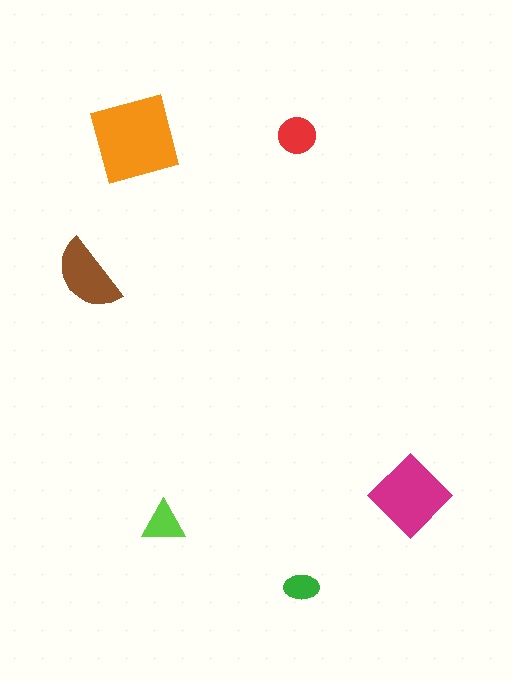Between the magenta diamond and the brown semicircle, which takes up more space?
The magenta diamond.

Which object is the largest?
The orange square.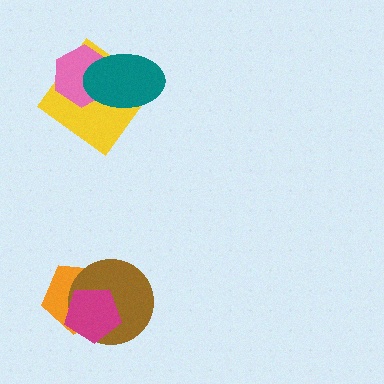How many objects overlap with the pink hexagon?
2 objects overlap with the pink hexagon.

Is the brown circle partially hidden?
Yes, it is partially covered by another shape.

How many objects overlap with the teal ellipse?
2 objects overlap with the teal ellipse.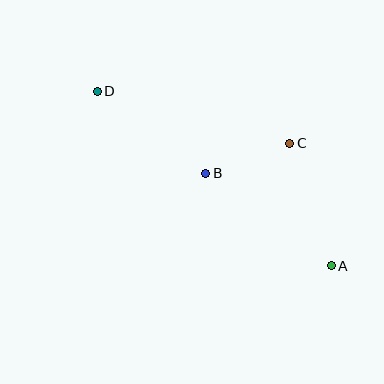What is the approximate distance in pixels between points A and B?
The distance between A and B is approximately 156 pixels.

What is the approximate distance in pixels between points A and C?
The distance between A and C is approximately 130 pixels.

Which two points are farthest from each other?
Points A and D are farthest from each other.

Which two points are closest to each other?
Points B and C are closest to each other.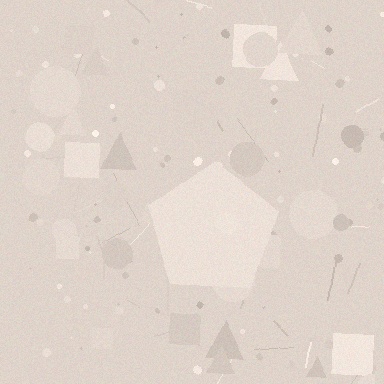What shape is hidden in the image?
A pentagon is hidden in the image.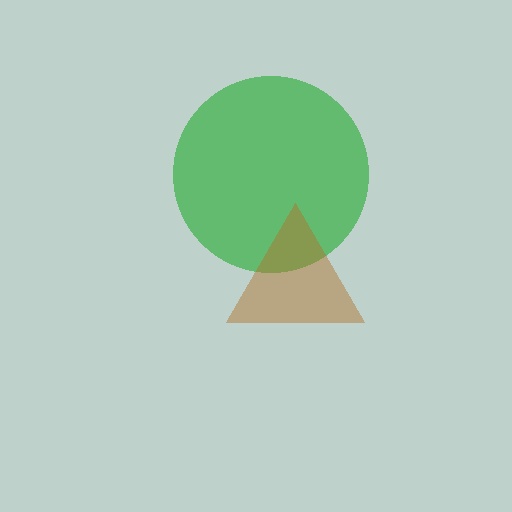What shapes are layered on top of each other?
The layered shapes are: a green circle, a brown triangle.